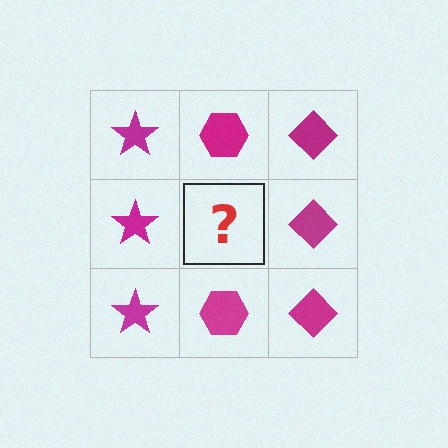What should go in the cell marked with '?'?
The missing cell should contain a magenta hexagon.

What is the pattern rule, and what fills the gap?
The rule is that each column has a consistent shape. The gap should be filled with a magenta hexagon.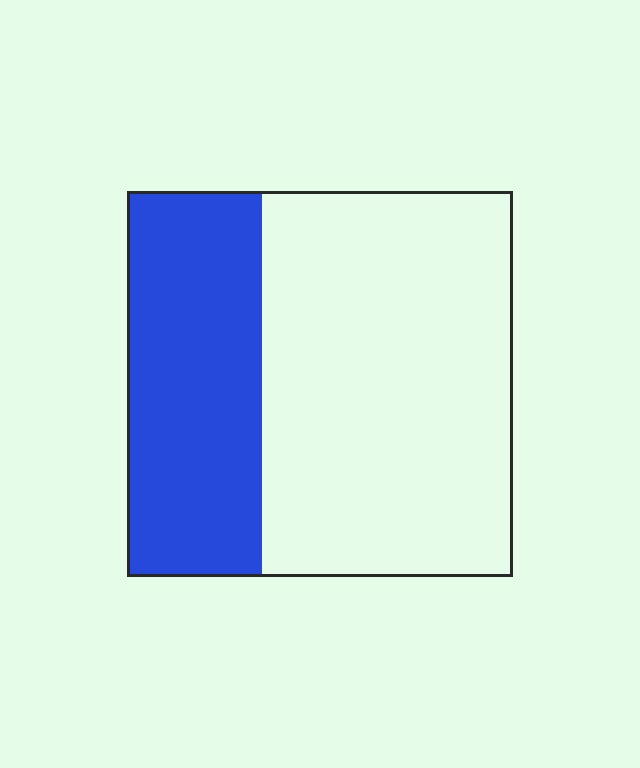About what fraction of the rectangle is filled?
About one third (1/3).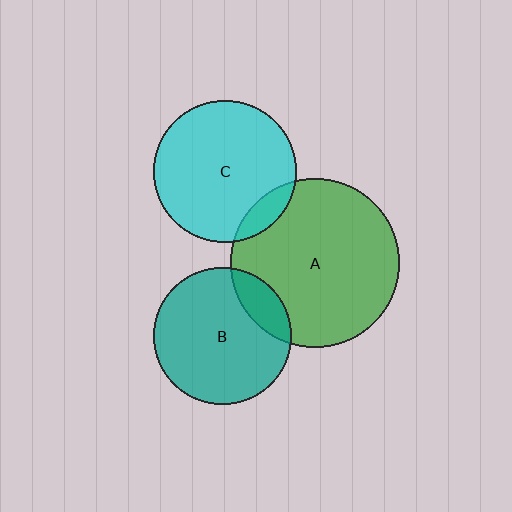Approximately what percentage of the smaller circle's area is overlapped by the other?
Approximately 15%.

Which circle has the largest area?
Circle A (green).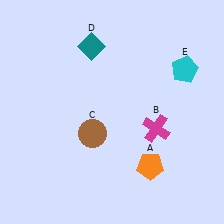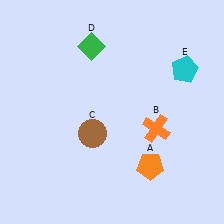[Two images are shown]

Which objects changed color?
B changed from magenta to orange. D changed from teal to green.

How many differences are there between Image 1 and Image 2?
There are 2 differences between the two images.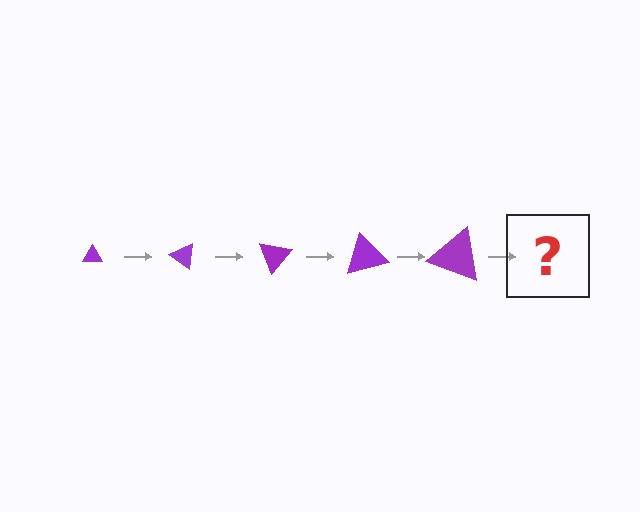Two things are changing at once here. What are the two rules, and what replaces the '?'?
The two rules are that the triangle grows larger each step and it rotates 35 degrees each step. The '?' should be a triangle, larger than the previous one and rotated 175 degrees from the start.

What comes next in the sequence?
The next element should be a triangle, larger than the previous one and rotated 175 degrees from the start.